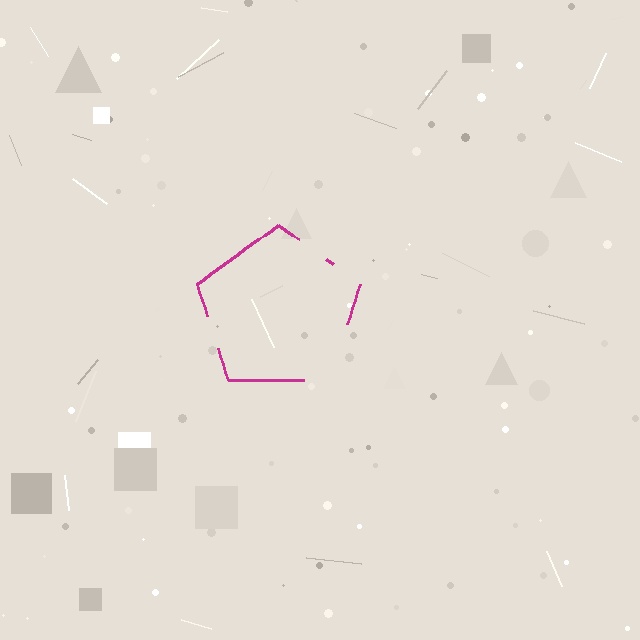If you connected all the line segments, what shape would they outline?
They would outline a pentagon.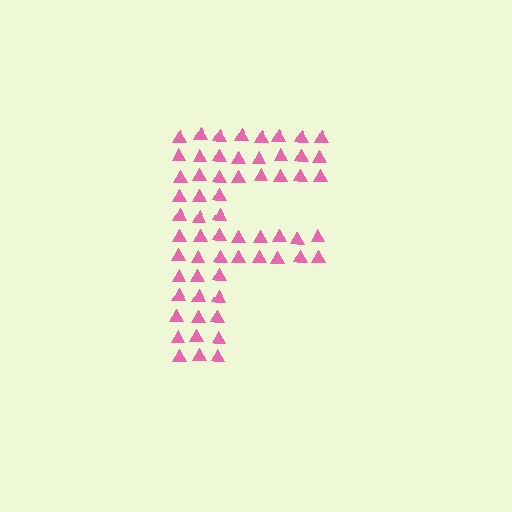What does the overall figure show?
The overall figure shows the letter F.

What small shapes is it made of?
It is made of small triangles.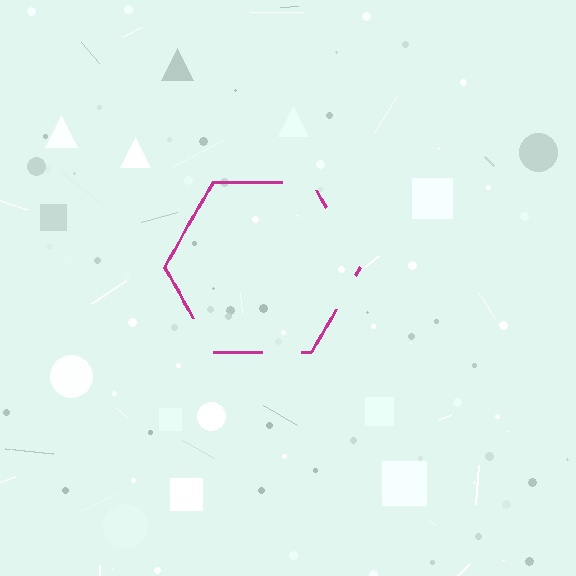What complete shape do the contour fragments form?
The contour fragments form a hexagon.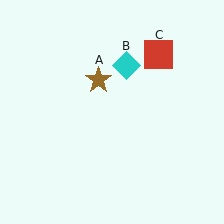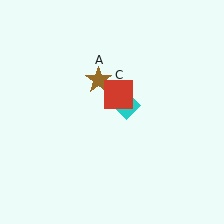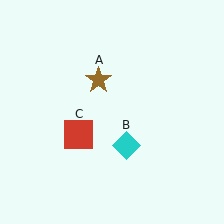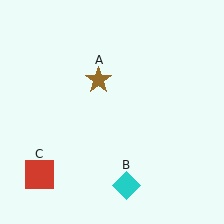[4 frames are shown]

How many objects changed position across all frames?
2 objects changed position: cyan diamond (object B), red square (object C).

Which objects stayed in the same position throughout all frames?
Brown star (object A) remained stationary.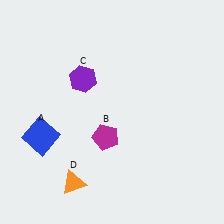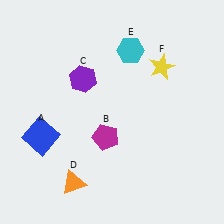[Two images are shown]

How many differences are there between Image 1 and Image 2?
There are 2 differences between the two images.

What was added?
A cyan hexagon (E), a yellow star (F) were added in Image 2.